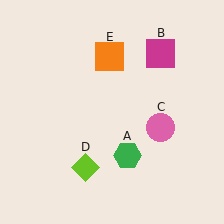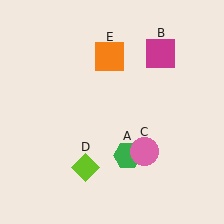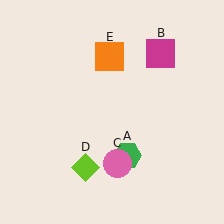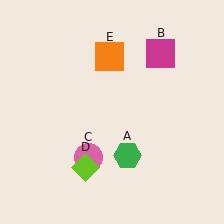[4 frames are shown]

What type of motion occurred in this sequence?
The pink circle (object C) rotated clockwise around the center of the scene.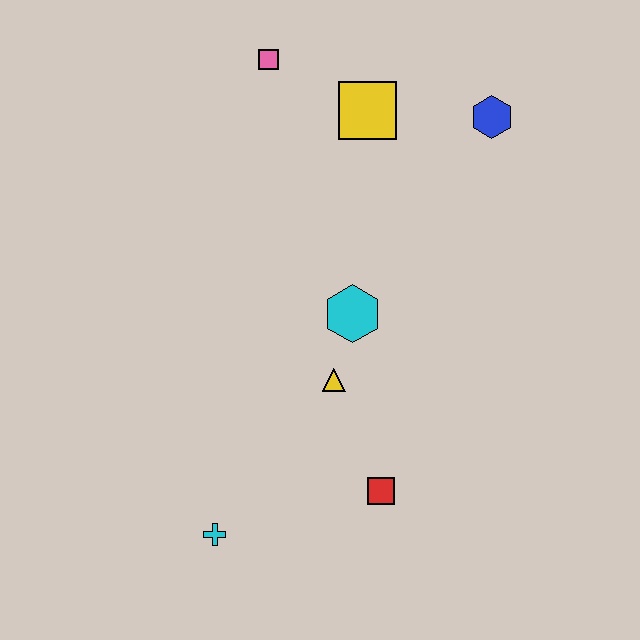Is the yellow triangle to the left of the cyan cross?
No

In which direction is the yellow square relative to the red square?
The yellow square is above the red square.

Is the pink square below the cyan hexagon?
No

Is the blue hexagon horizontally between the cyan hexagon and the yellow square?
No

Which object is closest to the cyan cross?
The red square is closest to the cyan cross.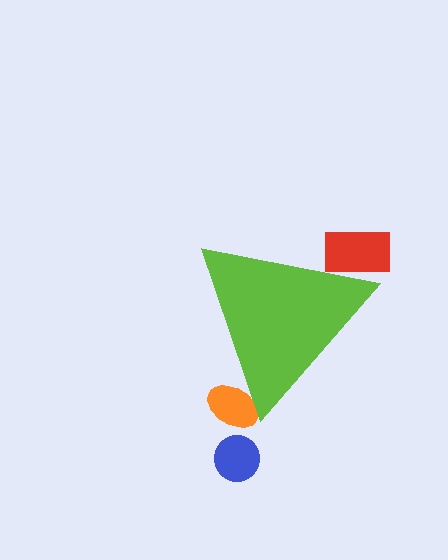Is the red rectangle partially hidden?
Yes, the red rectangle is partially hidden behind the lime triangle.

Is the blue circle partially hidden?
No, the blue circle is fully visible.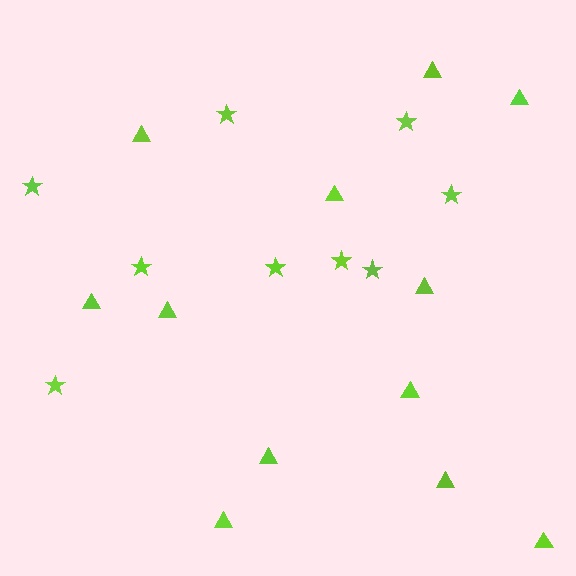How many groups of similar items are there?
There are 2 groups: one group of stars (9) and one group of triangles (12).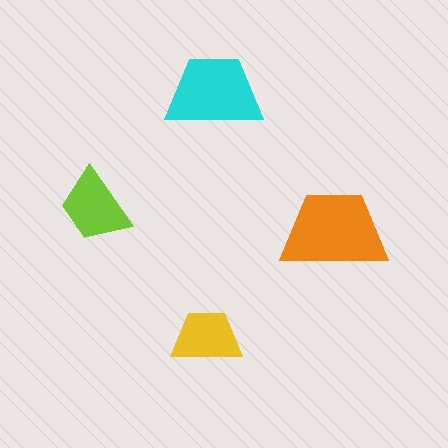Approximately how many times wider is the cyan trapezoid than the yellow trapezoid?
About 1.5 times wider.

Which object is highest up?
The cyan trapezoid is topmost.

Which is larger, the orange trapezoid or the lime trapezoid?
The orange one.